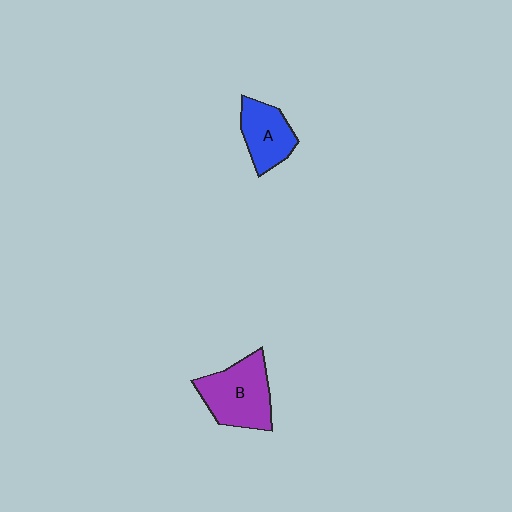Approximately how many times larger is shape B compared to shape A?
Approximately 1.4 times.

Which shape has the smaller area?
Shape A (blue).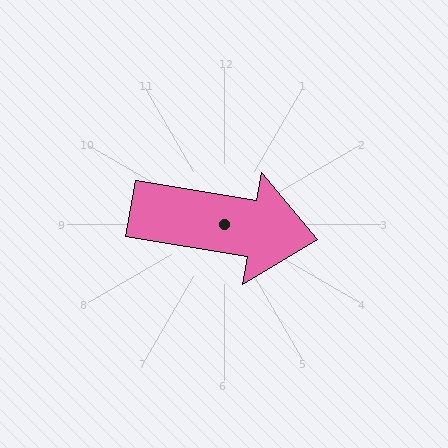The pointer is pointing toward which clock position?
Roughly 3 o'clock.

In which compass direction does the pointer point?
East.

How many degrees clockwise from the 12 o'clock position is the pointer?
Approximately 100 degrees.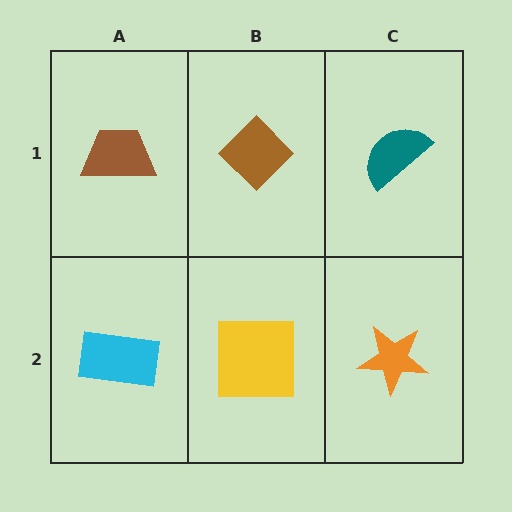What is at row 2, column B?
A yellow square.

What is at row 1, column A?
A brown trapezoid.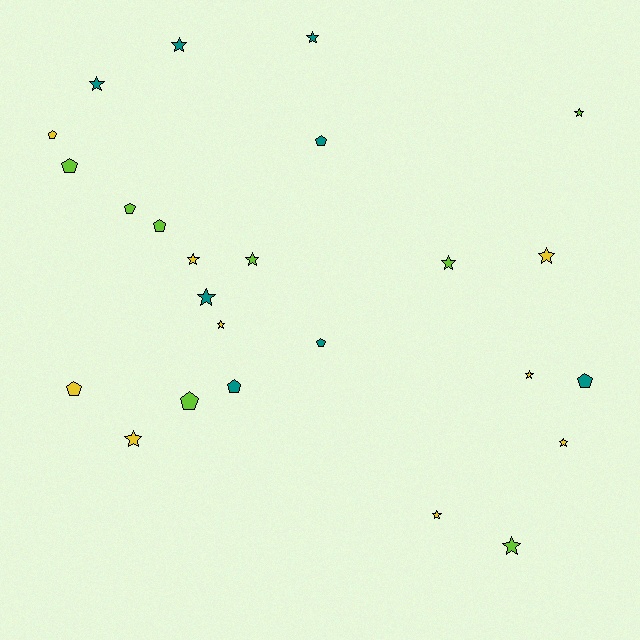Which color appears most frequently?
Yellow, with 9 objects.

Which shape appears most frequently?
Star, with 15 objects.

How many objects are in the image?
There are 25 objects.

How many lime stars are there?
There are 4 lime stars.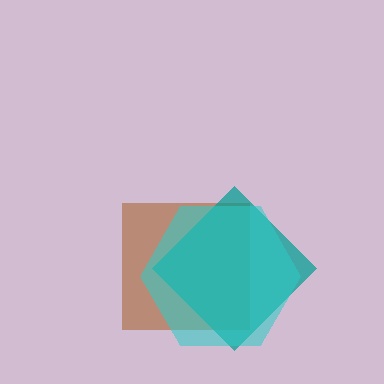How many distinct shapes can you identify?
There are 3 distinct shapes: a brown square, a teal diamond, a cyan hexagon.